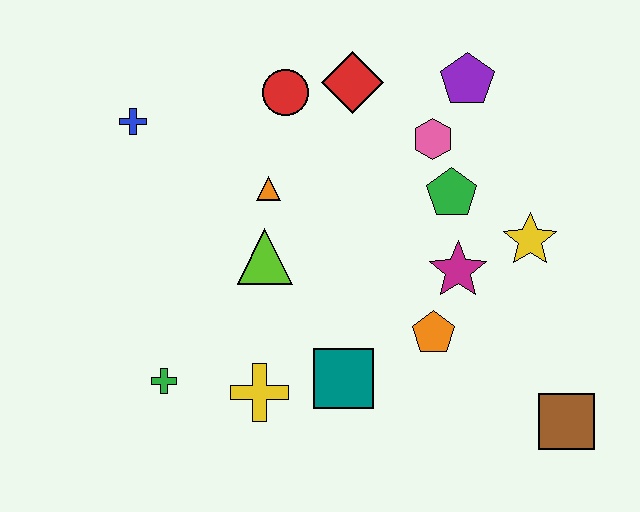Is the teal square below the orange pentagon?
Yes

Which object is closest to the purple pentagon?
The pink hexagon is closest to the purple pentagon.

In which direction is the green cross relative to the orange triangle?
The green cross is below the orange triangle.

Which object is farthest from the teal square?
The blue cross is farthest from the teal square.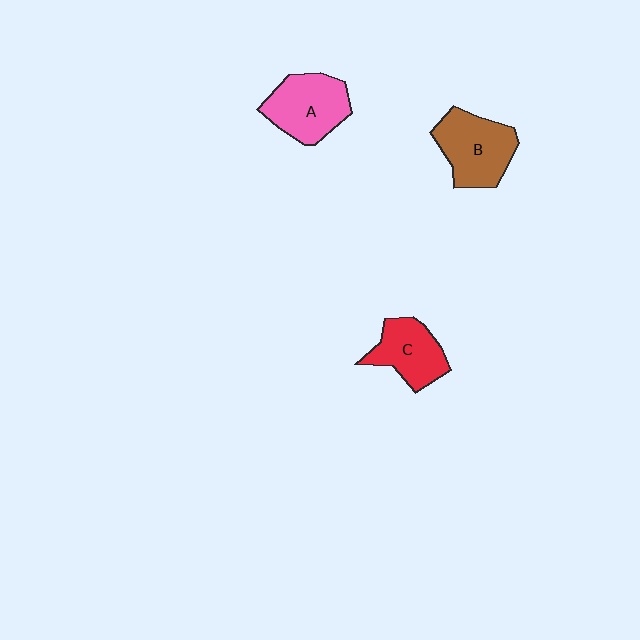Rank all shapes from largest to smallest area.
From largest to smallest: B (brown), A (pink), C (red).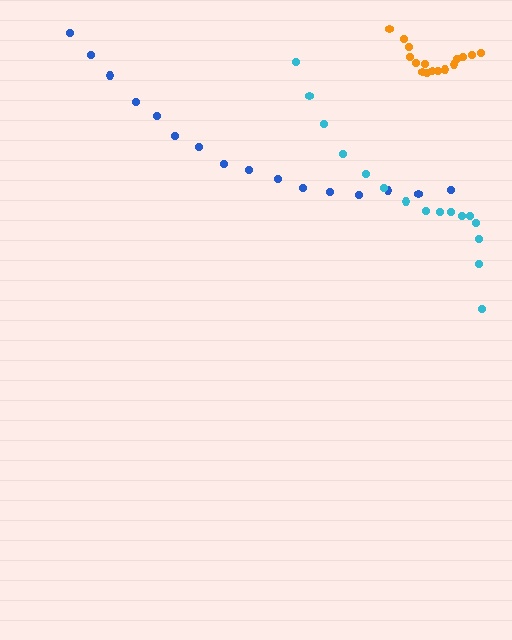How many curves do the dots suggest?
There are 3 distinct paths.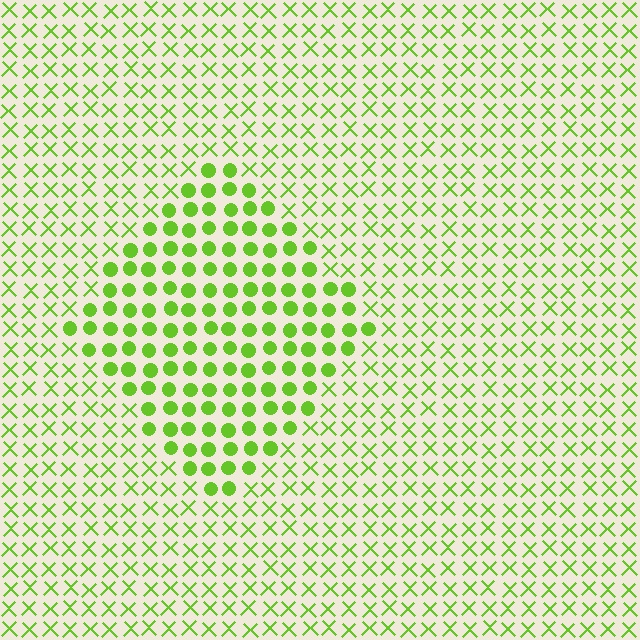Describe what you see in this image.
The image is filled with small lime elements arranged in a uniform grid. A diamond-shaped region contains circles, while the surrounding area contains X marks. The boundary is defined purely by the change in element shape.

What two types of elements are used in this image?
The image uses circles inside the diamond region and X marks outside it.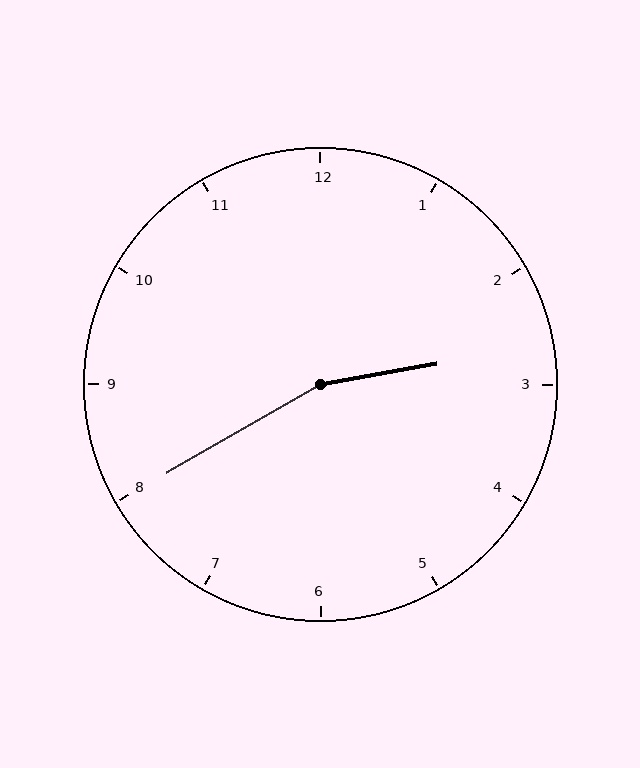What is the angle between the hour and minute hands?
Approximately 160 degrees.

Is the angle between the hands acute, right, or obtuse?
It is obtuse.